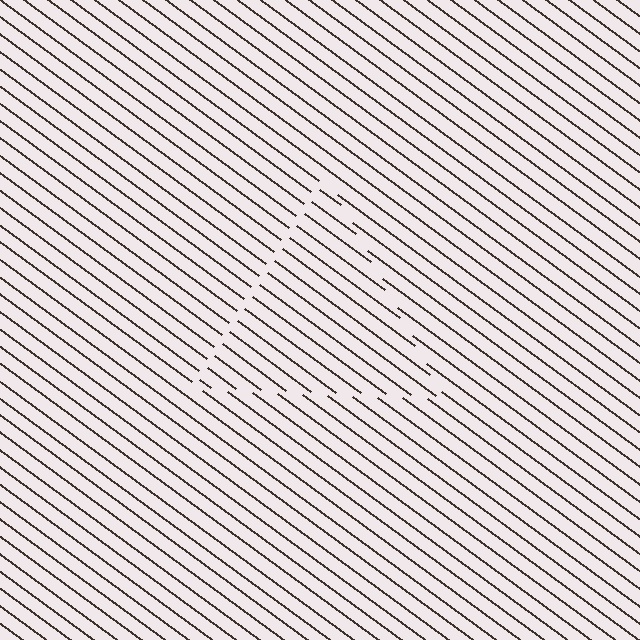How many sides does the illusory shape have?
3 sides — the line-ends trace a triangle.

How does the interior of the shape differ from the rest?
The interior of the shape contains the same grating, shifted by half a period — the contour is defined by the phase discontinuity where line-ends from the inner and outer gratings abut.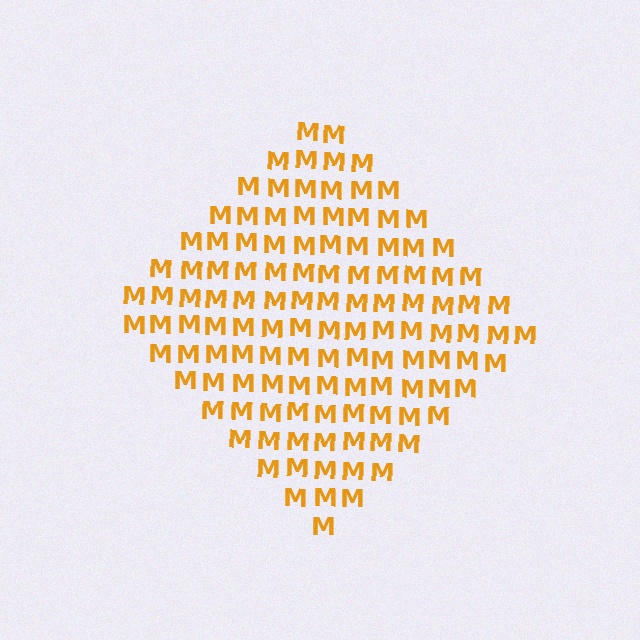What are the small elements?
The small elements are letter M's.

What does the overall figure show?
The overall figure shows a diamond.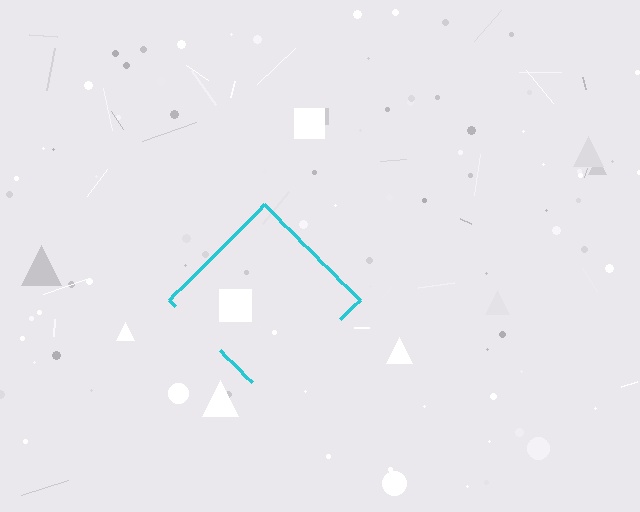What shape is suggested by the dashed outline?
The dashed outline suggests a diamond.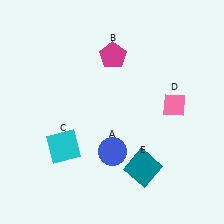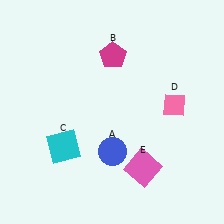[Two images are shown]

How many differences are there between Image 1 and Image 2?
There is 1 difference between the two images.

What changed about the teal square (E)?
In Image 1, E is teal. In Image 2, it changed to pink.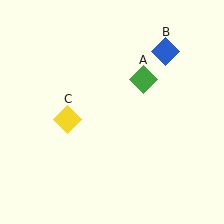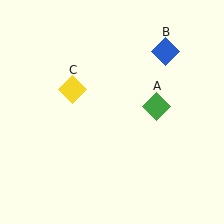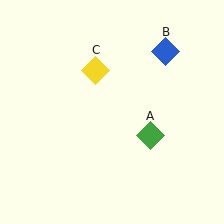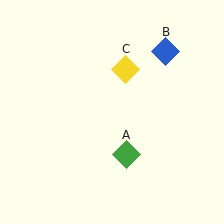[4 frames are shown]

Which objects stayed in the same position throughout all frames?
Blue diamond (object B) remained stationary.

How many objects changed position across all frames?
2 objects changed position: green diamond (object A), yellow diamond (object C).